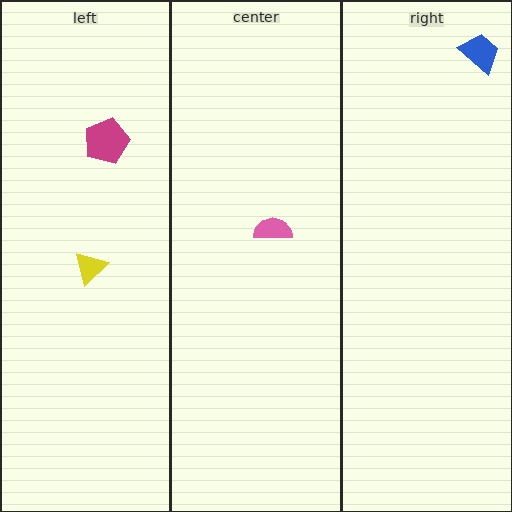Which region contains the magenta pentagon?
The left region.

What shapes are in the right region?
The blue trapezoid.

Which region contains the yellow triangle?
The left region.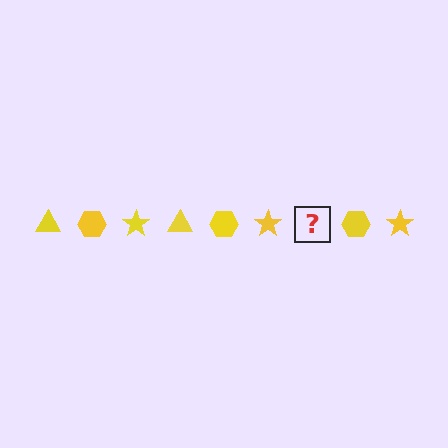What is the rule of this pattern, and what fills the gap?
The rule is that the pattern cycles through triangle, hexagon, star shapes in yellow. The gap should be filled with a yellow triangle.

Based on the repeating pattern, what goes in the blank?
The blank should be a yellow triangle.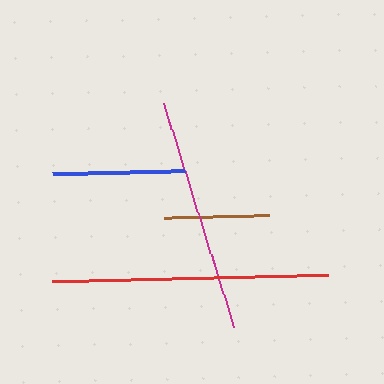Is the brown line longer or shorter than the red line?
The red line is longer than the brown line.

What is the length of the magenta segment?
The magenta segment is approximately 236 pixels long.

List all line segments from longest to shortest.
From longest to shortest: red, magenta, blue, brown.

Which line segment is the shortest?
The brown line is the shortest at approximately 104 pixels.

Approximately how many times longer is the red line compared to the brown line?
The red line is approximately 2.6 times the length of the brown line.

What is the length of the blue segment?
The blue segment is approximately 131 pixels long.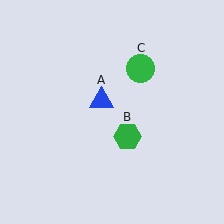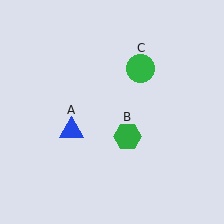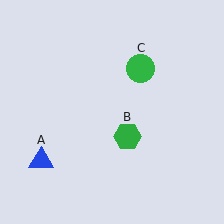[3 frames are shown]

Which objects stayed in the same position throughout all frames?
Green hexagon (object B) and green circle (object C) remained stationary.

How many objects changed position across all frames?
1 object changed position: blue triangle (object A).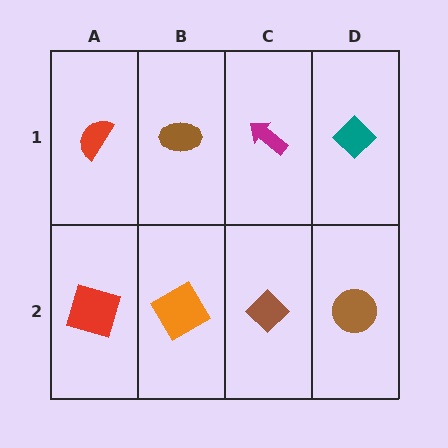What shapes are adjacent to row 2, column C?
A magenta arrow (row 1, column C), an orange diamond (row 2, column B), a brown circle (row 2, column D).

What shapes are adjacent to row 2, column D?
A teal diamond (row 1, column D), a brown diamond (row 2, column C).